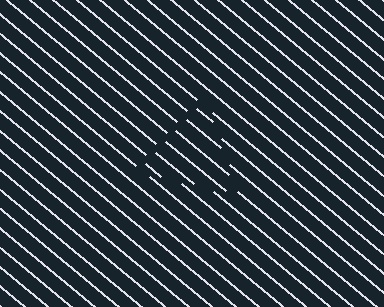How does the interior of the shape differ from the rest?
The interior of the shape contains the same grating, shifted by half a period — the contour is defined by the phase discontinuity where line-ends from the inner and outer gratings abut.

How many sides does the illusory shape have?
3 sides — the line-ends trace a triangle.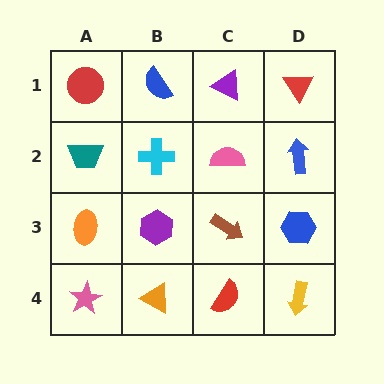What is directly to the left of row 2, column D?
A pink semicircle.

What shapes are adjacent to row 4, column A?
An orange ellipse (row 3, column A), an orange triangle (row 4, column B).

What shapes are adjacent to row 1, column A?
A teal trapezoid (row 2, column A), a blue semicircle (row 1, column B).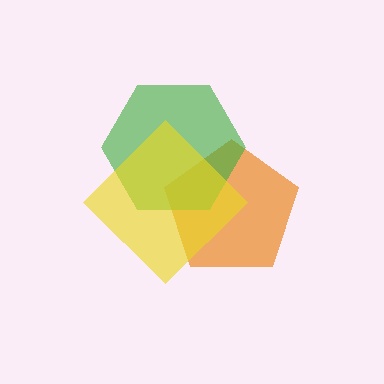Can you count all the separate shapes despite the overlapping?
Yes, there are 3 separate shapes.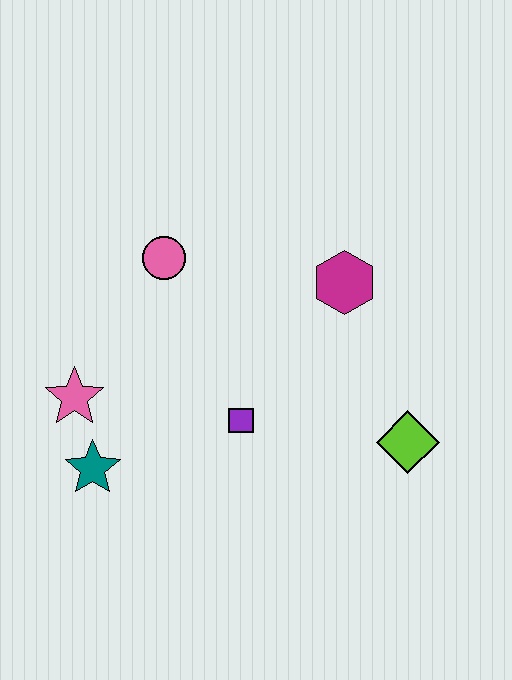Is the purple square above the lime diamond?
Yes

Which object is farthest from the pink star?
The lime diamond is farthest from the pink star.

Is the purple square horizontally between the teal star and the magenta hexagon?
Yes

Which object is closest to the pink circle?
The pink star is closest to the pink circle.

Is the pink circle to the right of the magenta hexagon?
No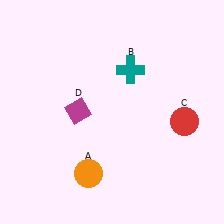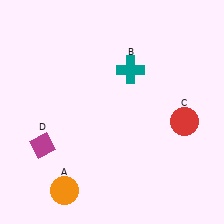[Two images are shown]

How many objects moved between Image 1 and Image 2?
2 objects moved between the two images.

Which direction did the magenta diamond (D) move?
The magenta diamond (D) moved left.